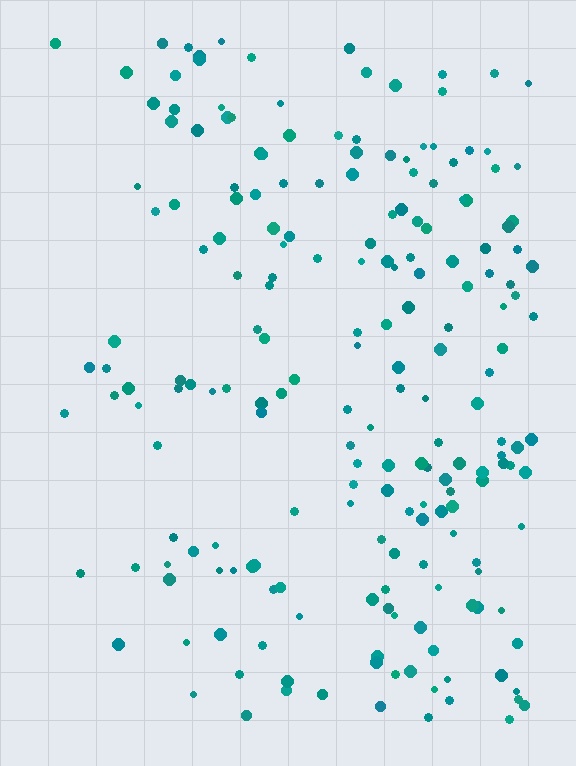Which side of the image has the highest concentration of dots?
The right.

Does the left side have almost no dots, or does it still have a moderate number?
Still a moderate number, just noticeably fewer than the right.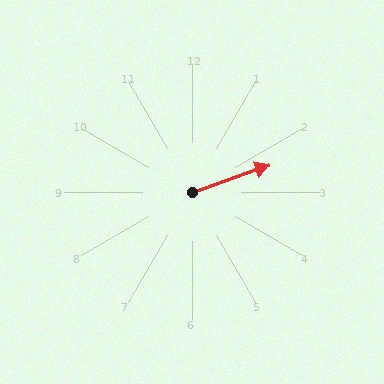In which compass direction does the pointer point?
East.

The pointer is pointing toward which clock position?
Roughly 2 o'clock.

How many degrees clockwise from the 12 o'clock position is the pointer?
Approximately 71 degrees.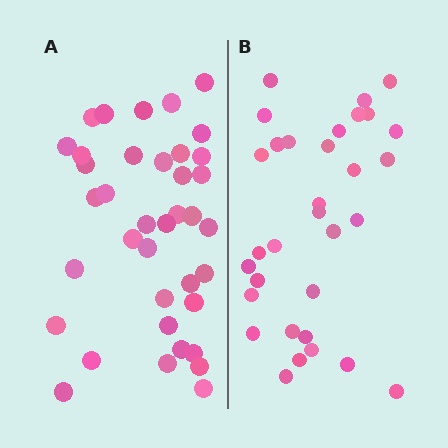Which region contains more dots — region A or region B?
Region A (the left region) has more dots.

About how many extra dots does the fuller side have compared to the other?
Region A has about 6 more dots than region B.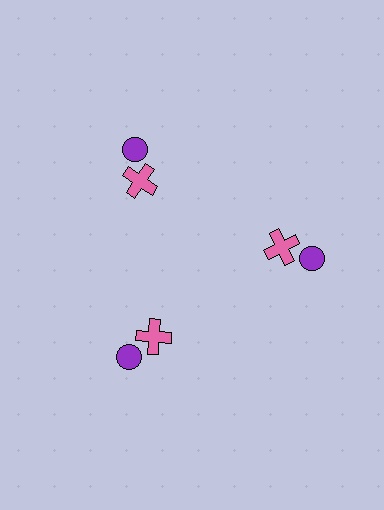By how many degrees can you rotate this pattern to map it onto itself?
The pattern maps onto itself every 120 degrees of rotation.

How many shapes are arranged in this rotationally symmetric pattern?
There are 6 shapes, arranged in 3 groups of 2.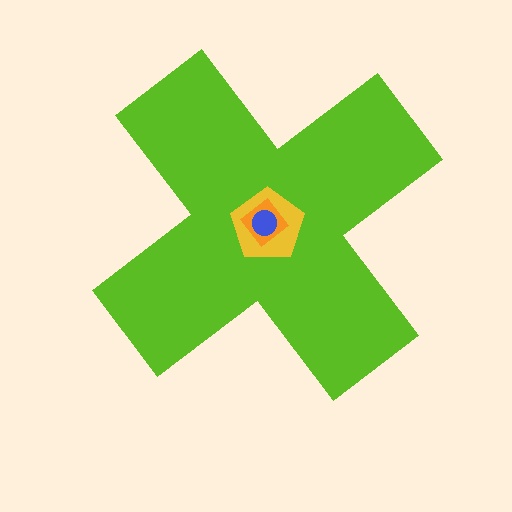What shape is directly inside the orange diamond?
The blue circle.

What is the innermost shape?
The blue circle.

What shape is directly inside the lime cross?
The yellow pentagon.